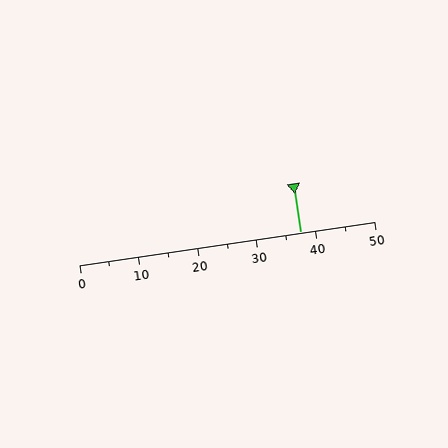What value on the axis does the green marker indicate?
The marker indicates approximately 37.5.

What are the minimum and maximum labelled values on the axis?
The axis runs from 0 to 50.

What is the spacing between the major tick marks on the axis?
The major ticks are spaced 10 apart.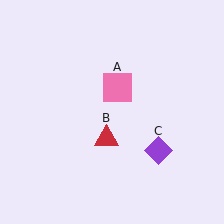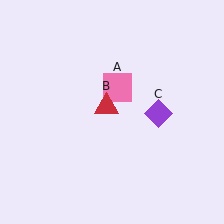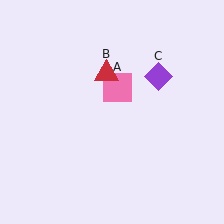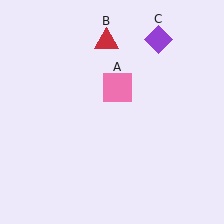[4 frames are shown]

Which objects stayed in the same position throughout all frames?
Pink square (object A) remained stationary.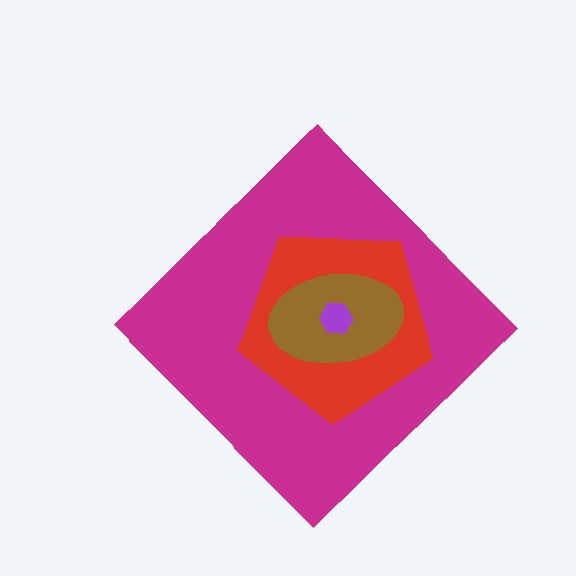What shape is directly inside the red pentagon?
The brown ellipse.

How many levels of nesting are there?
4.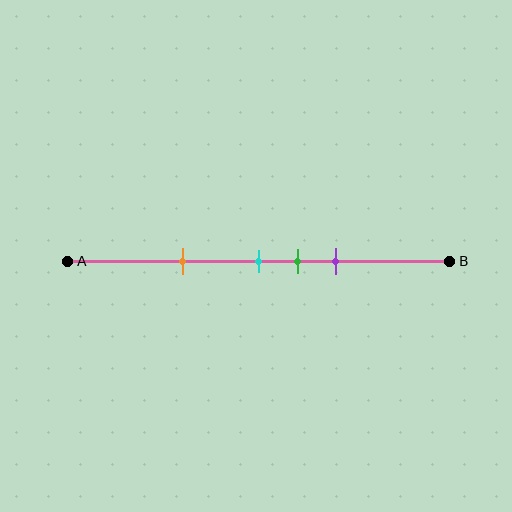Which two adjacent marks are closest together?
The cyan and green marks are the closest adjacent pair.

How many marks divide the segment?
There are 4 marks dividing the segment.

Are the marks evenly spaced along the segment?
No, the marks are not evenly spaced.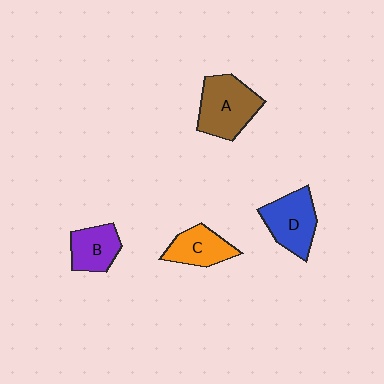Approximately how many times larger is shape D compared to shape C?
Approximately 1.3 times.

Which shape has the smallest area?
Shape B (purple).